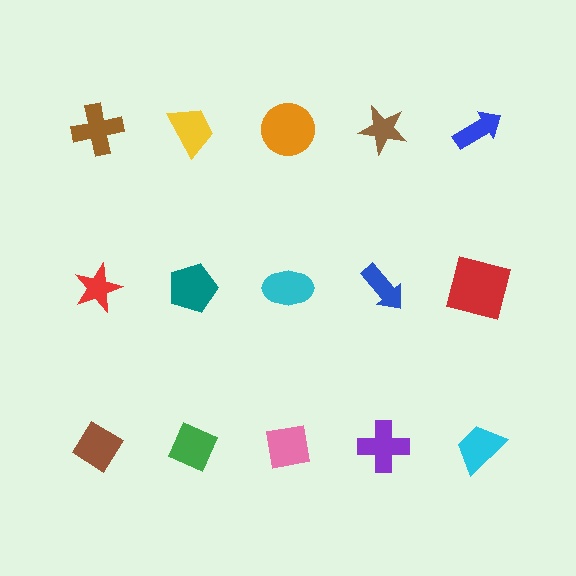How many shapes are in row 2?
5 shapes.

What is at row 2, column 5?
A red square.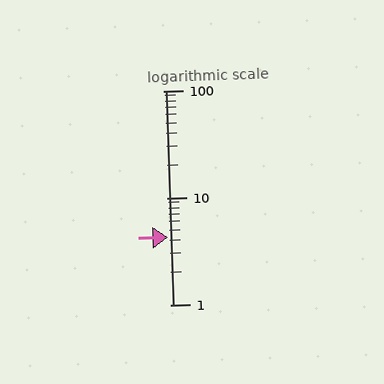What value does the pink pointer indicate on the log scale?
The pointer indicates approximately 4.3.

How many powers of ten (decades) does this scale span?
The scale spans 2 decades, from 1 to 100.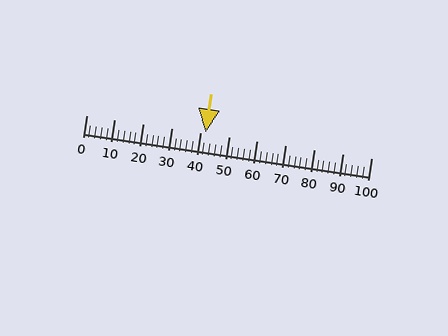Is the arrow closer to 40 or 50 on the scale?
The arrow is closer to 40.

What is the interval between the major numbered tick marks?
The major tick marks are spaced 10 units apart.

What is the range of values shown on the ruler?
The ruler shows values from 0 to 100.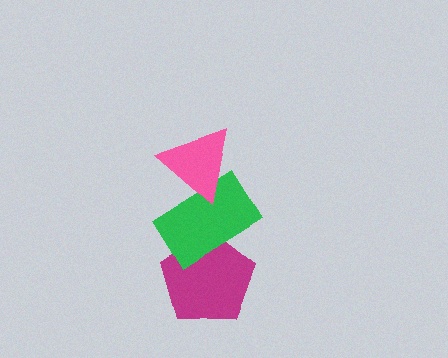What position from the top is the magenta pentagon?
The magenta pentagon is 3rd from the top.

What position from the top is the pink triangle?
The pink triangle is 1st from the top.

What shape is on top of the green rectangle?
The pink triangle is on top of the green rectangle.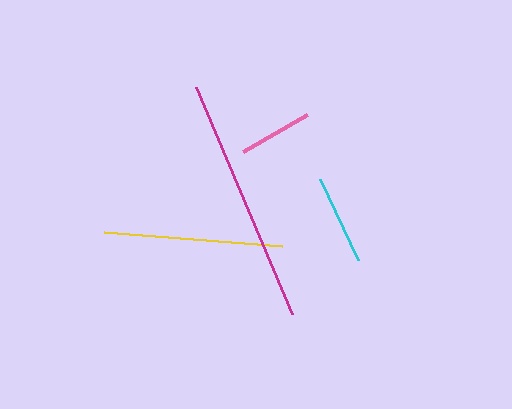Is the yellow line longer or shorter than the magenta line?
The magenta line is longer than the yellow line.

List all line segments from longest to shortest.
From longest to shortest: magenta, yellow, cyan, pink.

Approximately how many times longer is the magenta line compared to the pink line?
The magenta line is approximately 3.3 times the length of the pink line.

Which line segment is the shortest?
The pink line is the shortest at approximately 74 pixels.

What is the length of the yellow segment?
The yellow segment is approximately 179 pixels long.